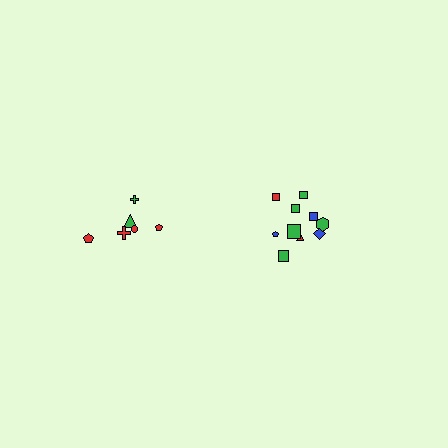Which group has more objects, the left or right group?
The right group.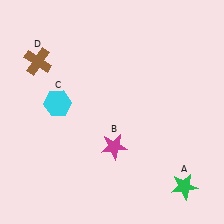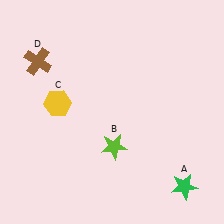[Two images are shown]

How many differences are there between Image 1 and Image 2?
There are 2 differences between the two images.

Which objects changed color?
B changed from magenta to lime. C changed from cyan to yellow.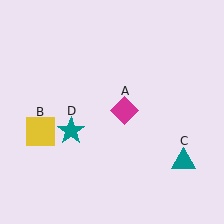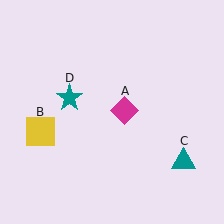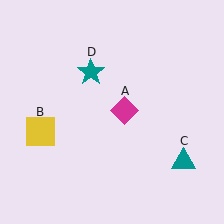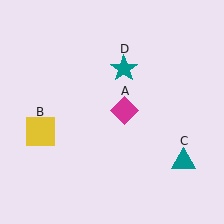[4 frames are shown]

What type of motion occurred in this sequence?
The teal star (object D) rotated clockwise around the center of the scene.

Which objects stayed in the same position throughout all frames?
Magenta diamond (object A) and yellow square (object B) and teal triangle (object C) remained stationary.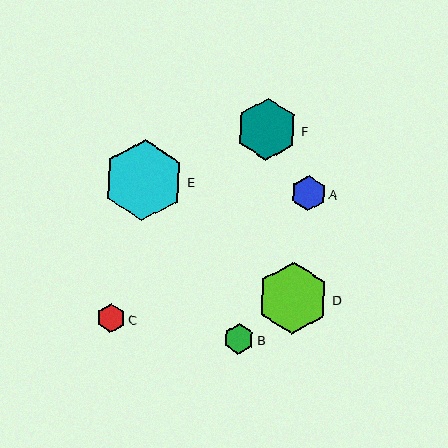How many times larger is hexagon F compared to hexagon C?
Hexagon F is approximately 2.2 times the size of hexagon C.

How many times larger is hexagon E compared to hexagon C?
Hexagon E is approximately 2.8 times the size of hexagon C.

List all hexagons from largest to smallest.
From largest to smallest: E, D, F, A, B, C.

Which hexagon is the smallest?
Hexagon C is the smallest with a size of approximately 29 pixels.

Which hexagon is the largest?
Hexagon E is the largest with a size of approximately 81 pixels.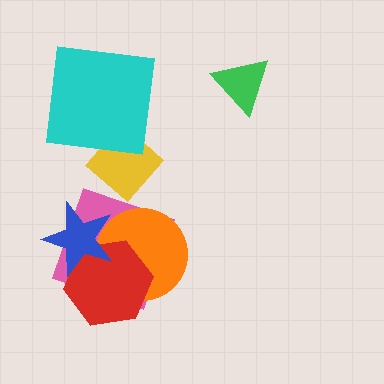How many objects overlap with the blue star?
3 objects overlap with the blue star.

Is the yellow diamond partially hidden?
Yes, it is partially covered by another shape.